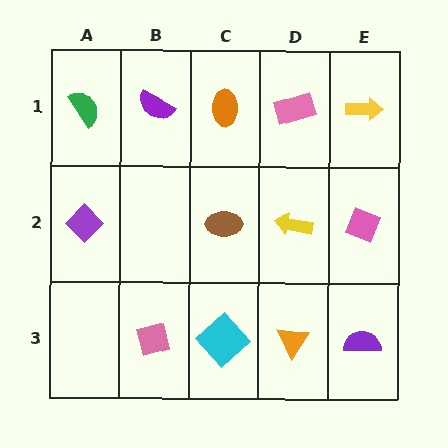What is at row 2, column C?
A brown ellipse.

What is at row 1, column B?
A purple semicircle.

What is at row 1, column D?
A pink rectangle.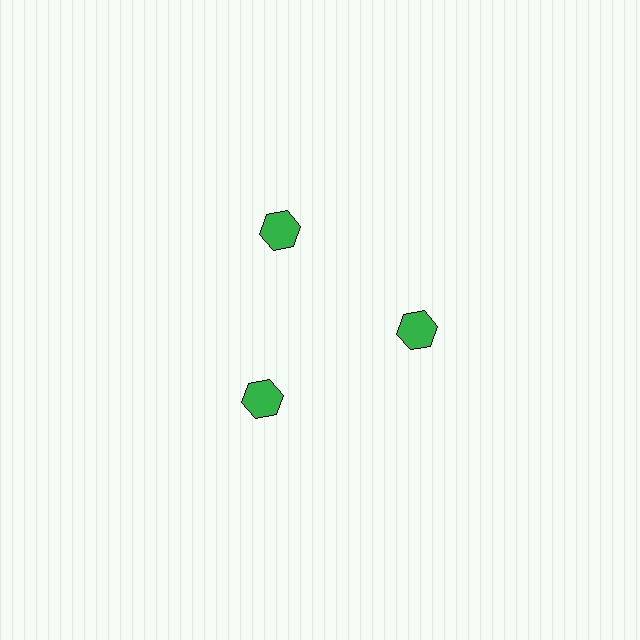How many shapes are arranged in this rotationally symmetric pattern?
There are 3 shapes, arranged in 3 groups of 1.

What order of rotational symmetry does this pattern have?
This pattern has 3-fold rotational symmetry.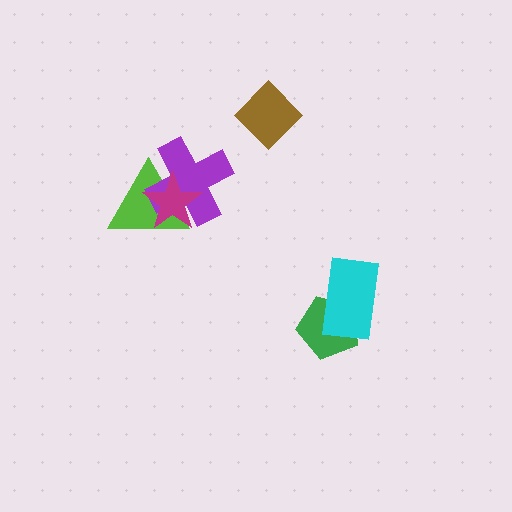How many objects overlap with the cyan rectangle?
1 object overlaps with the cyan rectangle.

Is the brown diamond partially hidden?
No, no other shape covers it.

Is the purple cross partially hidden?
Yes, it is partially covered by another shape.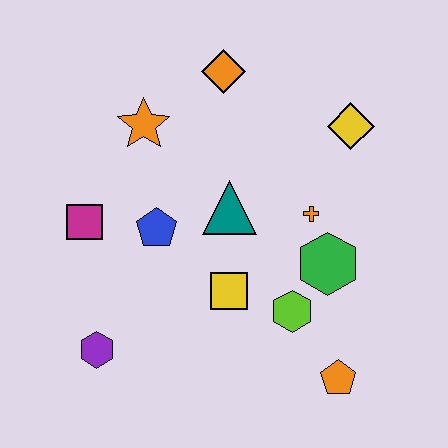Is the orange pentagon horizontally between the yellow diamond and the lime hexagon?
Yes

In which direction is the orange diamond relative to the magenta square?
The orange diamond is above the magenta square.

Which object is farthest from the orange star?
The orange pentagon is farthest from the orange star.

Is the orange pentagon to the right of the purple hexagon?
Yes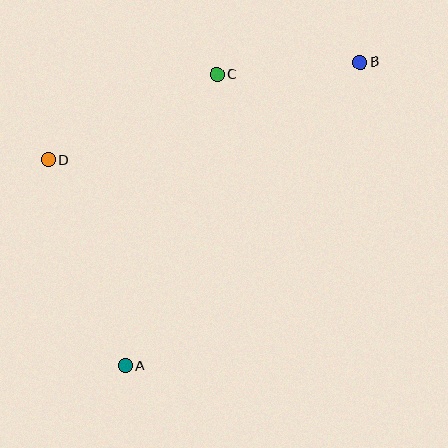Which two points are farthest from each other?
Points A and B are farthest from each other.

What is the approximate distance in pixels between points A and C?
The distance between A and C is approximately 305 pixels.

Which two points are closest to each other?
Points B and C are closest to each other.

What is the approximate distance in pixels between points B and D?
The distance between B and D is approximately 327 pixels.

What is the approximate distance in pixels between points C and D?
The distance between C and D is approximately 189 pixels.